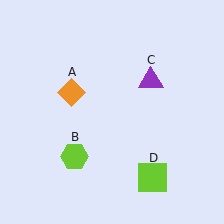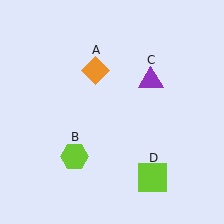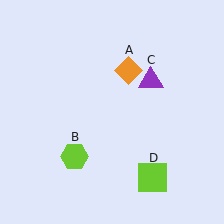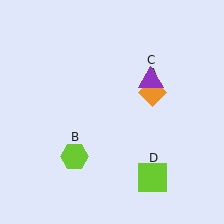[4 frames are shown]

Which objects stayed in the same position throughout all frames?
Lime hexagon (object B) and purple triangle (object C) and lime square (object D) remained stationary.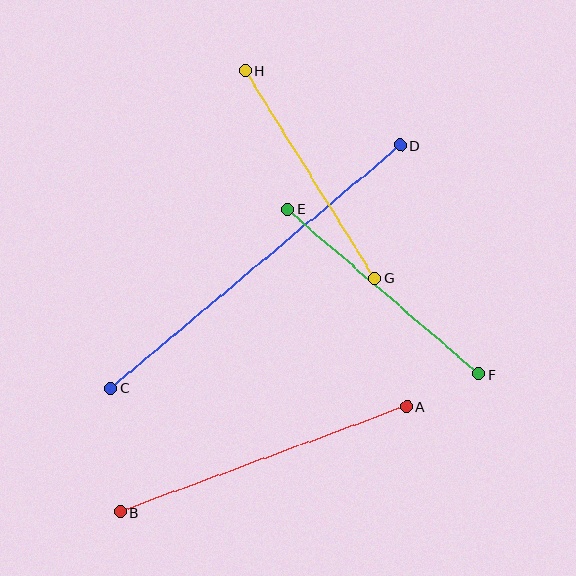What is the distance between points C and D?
The distance is approximately 379 pixels.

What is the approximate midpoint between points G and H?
The midpoint is at approximately (310, 175) pixels.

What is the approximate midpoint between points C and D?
The midpoint is at approximately (256, 267) pixels.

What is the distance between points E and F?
The distance is approximately 253 pixels.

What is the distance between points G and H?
The distance is approximately 245 pixels.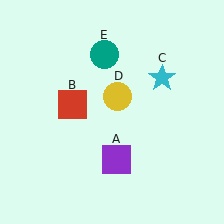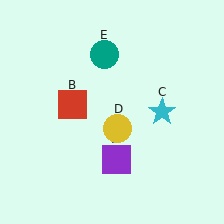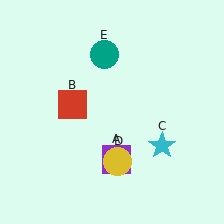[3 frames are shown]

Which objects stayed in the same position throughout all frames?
Purple square (object A) and red square (object B) and teal circle (object E) remained stationary.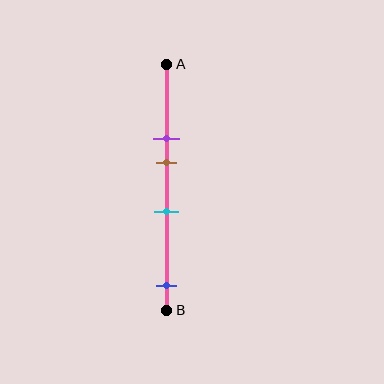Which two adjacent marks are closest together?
The purple and brown marks are the closest adjacent pair.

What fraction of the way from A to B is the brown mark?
The brown mark is approximately 40% (0.4) of the way from A to B.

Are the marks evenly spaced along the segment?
No, the marks are not evenly spaced.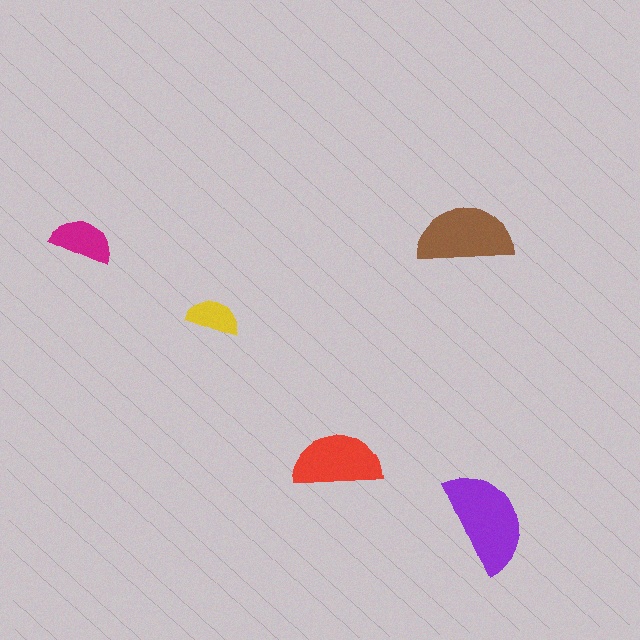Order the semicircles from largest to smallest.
the purple one, the brown one, the red one, the magenta one, the yellow one.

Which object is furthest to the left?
The magenta semicircle is leftmost.